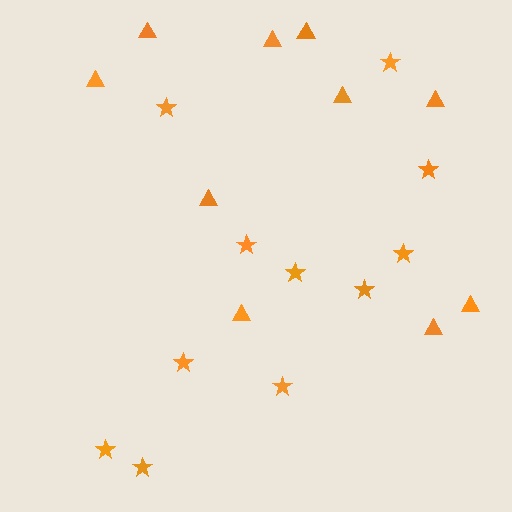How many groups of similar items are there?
There are 2 groups: one group of stars (11) and one group of triangles (10).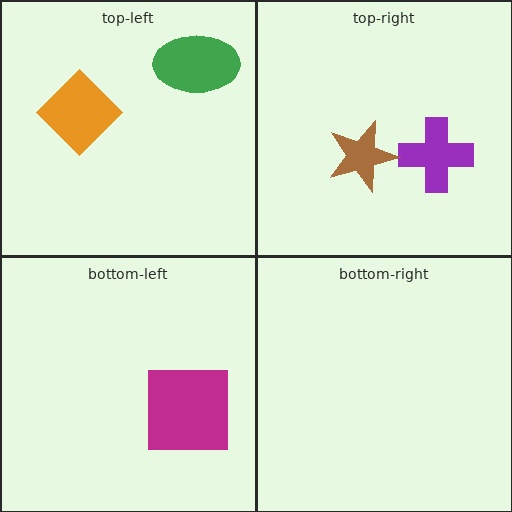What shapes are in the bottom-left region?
The magenta square.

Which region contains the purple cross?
The top-right region.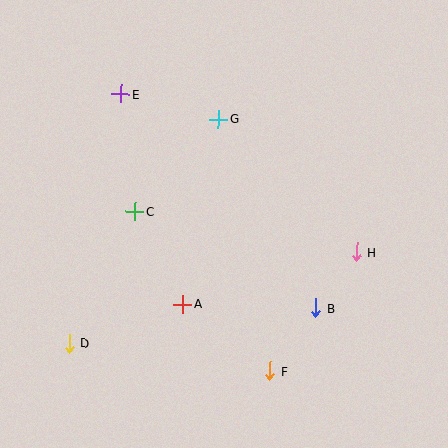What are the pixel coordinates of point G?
Point G is at (219, 119).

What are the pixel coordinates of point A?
Point A is at (183, 304).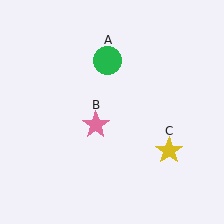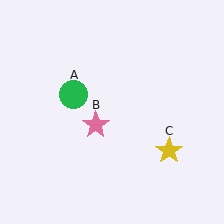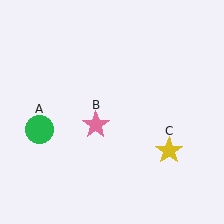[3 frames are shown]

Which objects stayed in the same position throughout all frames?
Pink star (object B) and yellow star (object C) remained stationary.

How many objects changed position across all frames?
1 object changed position: green circle (object A).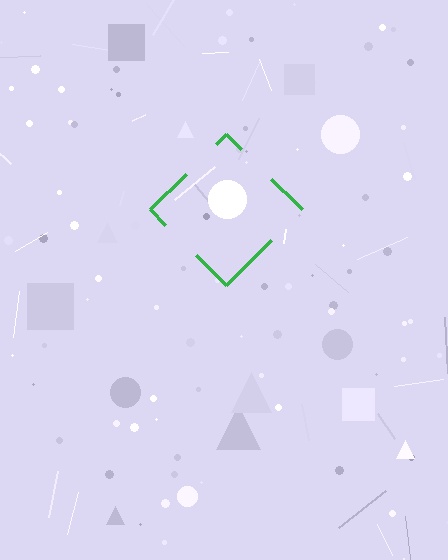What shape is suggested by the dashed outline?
The dashed outline suggests a diamond.